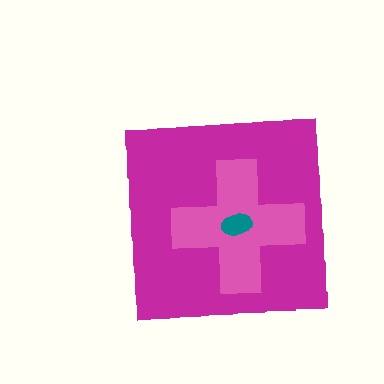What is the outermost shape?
The magenta square.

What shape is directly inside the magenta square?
The pink cross.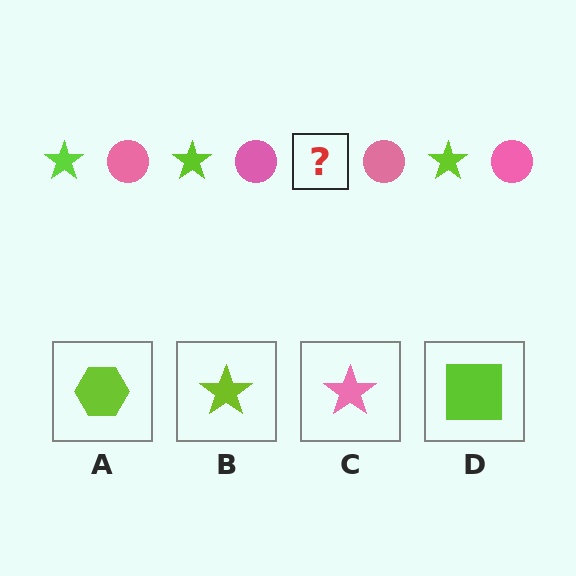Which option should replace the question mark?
Option B.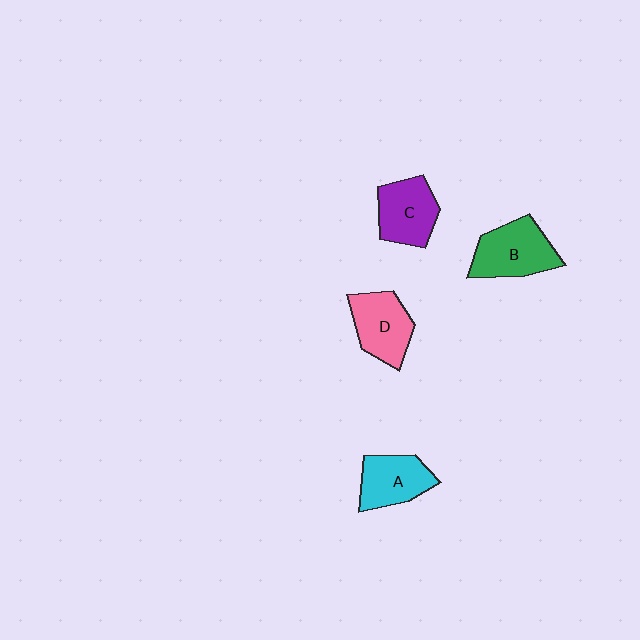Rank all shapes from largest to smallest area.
From largest to smallest: B (green), D (pink), C (purple), A (cyan).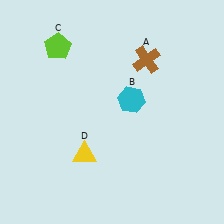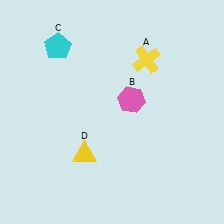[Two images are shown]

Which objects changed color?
A changed from brown to yellow. B changed from cyan to pink. C changed from lime to cyan.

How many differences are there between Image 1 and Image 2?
There are 3 differences between the two images.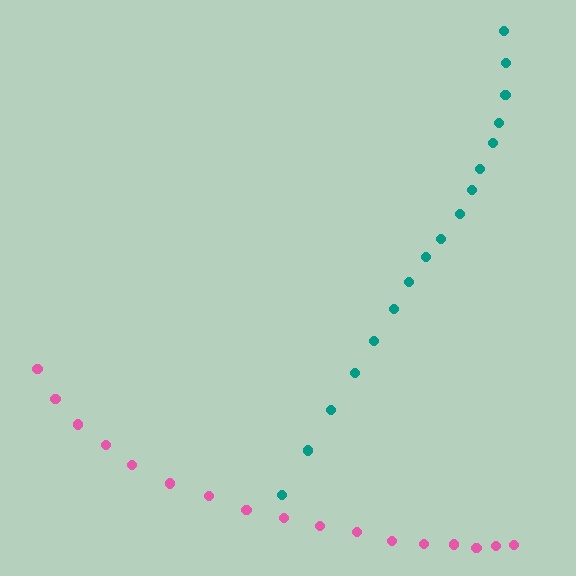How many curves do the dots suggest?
There are 2 distinct paths.